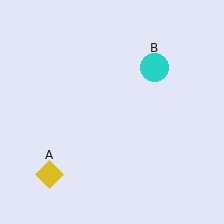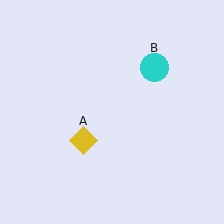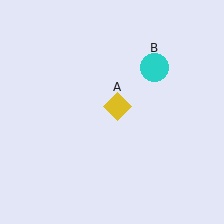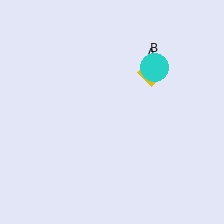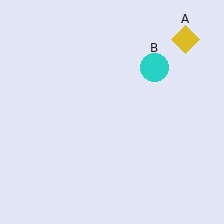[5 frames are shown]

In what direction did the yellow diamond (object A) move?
The yellow diamond (object A) moved up and to the right.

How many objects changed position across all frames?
1 object changed position: yellow diamond (object A).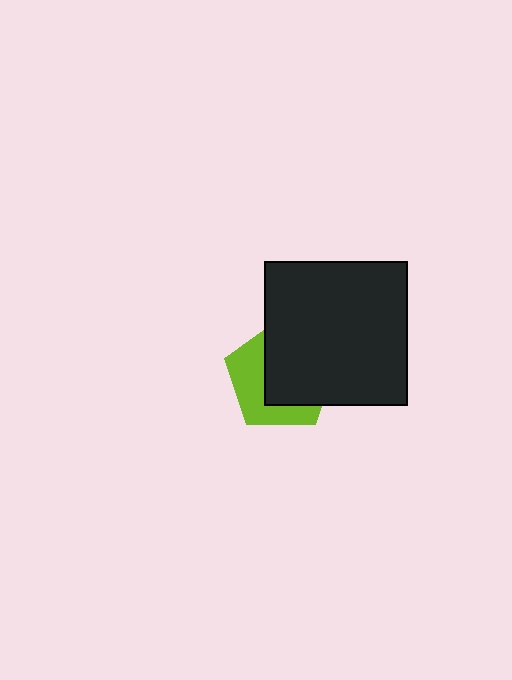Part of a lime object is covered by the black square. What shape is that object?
It is a pentagon.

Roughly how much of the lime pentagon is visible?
A small part of it is visible (roughly 42%).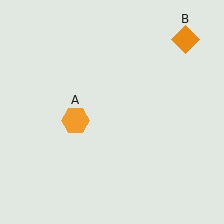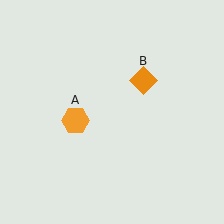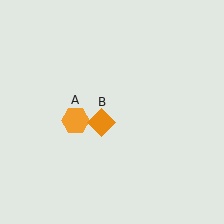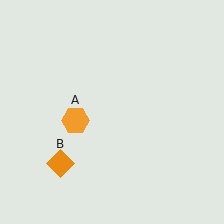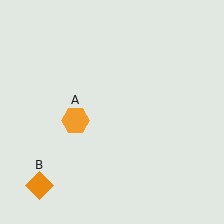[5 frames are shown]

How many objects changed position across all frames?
1 object changed position: orange diamond (object B).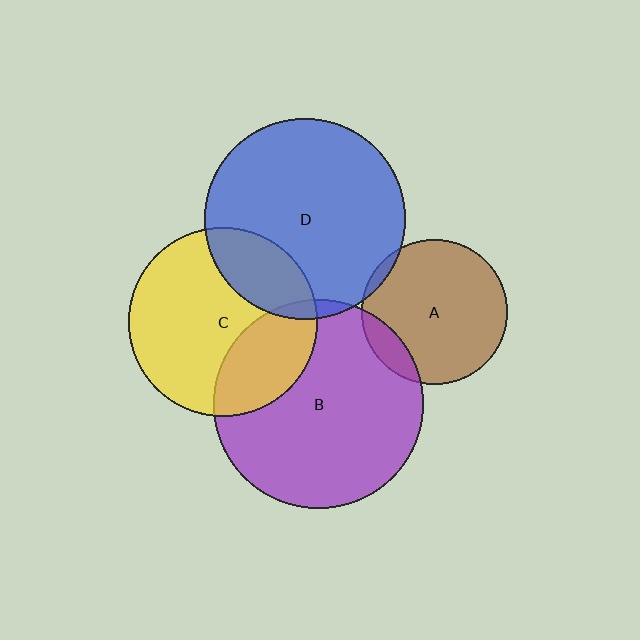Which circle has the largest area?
Circle B (purple).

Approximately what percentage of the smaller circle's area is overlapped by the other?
Approximately 30%.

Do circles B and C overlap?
Yes.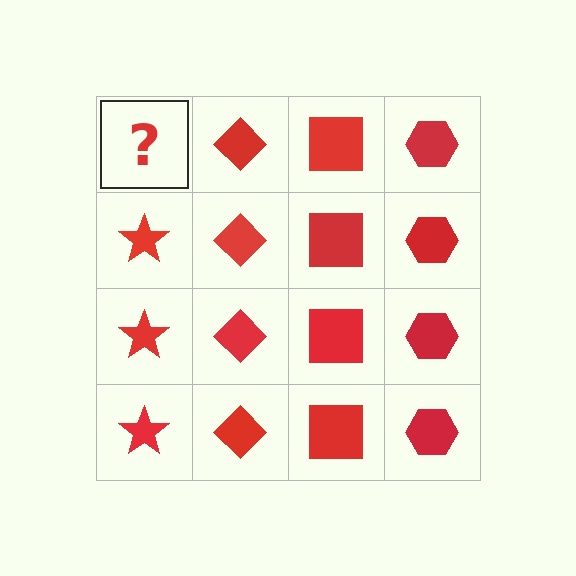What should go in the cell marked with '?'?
The missing cell should contain a red star.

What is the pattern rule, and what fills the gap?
The rule is that each column has a consistent shape. The gap should be filled with a red star.